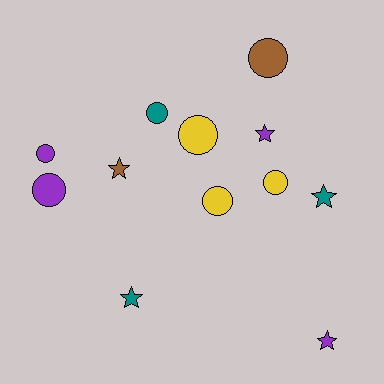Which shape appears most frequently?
Circle, with 7 objects.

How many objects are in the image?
There are 12 objects.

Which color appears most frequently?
Purple, with 4 objects.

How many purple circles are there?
There are 2 purple circles.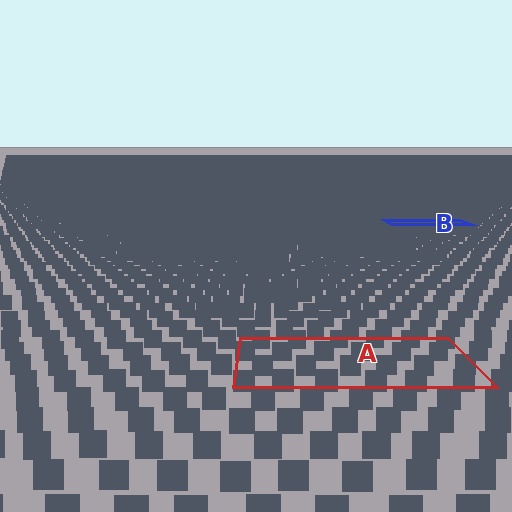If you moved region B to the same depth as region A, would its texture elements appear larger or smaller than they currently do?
They would appear larger. At a closer depth, the same texture elements are projected at a bigger on-screen size.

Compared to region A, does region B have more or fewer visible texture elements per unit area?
Region B has more texture elements per unit area — they are packed more densely because it is farther away.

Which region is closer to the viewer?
Region A is closer. The texture elements there are larger and more spread out.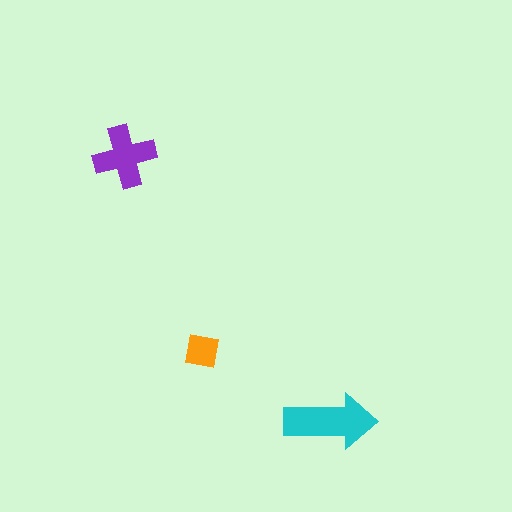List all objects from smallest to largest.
The orange square, the purple cross, the cyan arrow.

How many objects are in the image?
There are 3 objects in the image.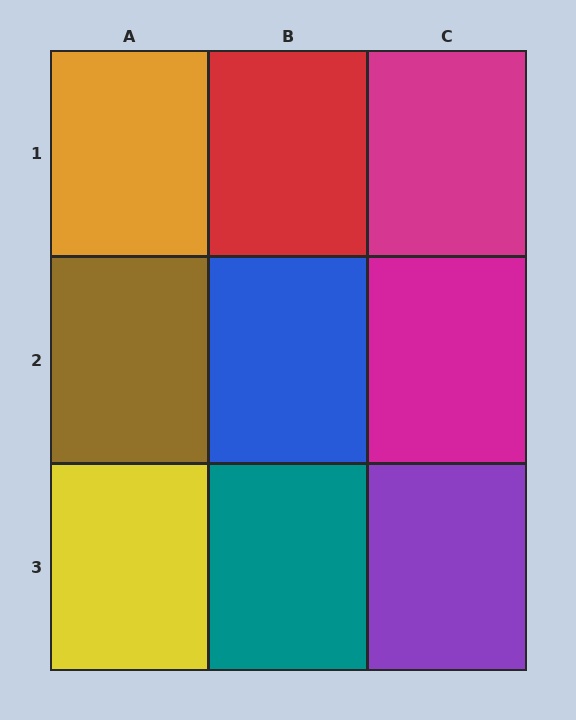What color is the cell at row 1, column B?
Red.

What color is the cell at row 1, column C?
Magenta.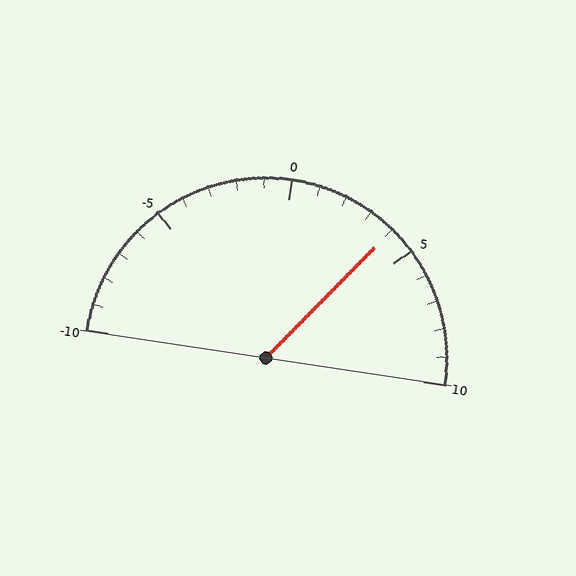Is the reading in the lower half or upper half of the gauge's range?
The reading is in the upper half of the range (-10 to 10).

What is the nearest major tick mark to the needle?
The nearest major tick mark is 5.